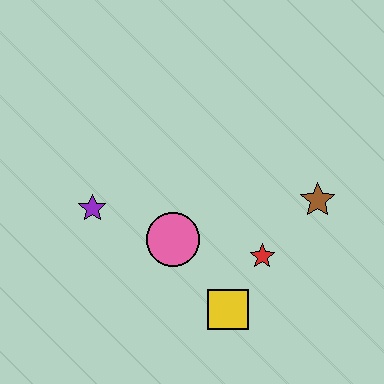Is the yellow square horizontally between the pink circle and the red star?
Yes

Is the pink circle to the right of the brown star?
No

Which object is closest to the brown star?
The red star is closest to the brown star.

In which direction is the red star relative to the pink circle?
The red star is to the right of the pink circle.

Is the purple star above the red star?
Yes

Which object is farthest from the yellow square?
The purple star is farthest from the yellow square.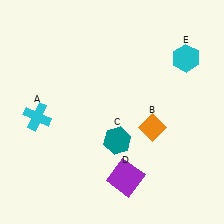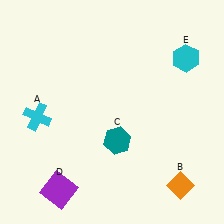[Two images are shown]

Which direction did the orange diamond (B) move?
The orange diamond (B) moved down.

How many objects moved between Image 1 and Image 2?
2 objects moved between the two images.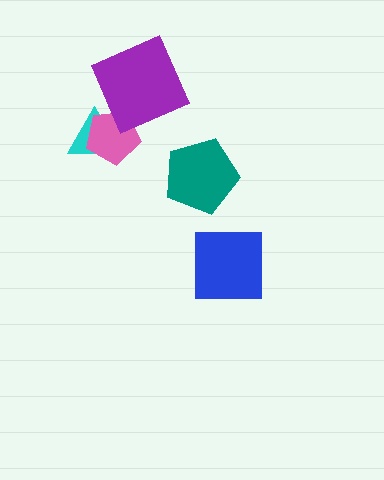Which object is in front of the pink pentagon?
The purple square is in front of the pink pentagon.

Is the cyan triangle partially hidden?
Yes, it is partially covered by another shape.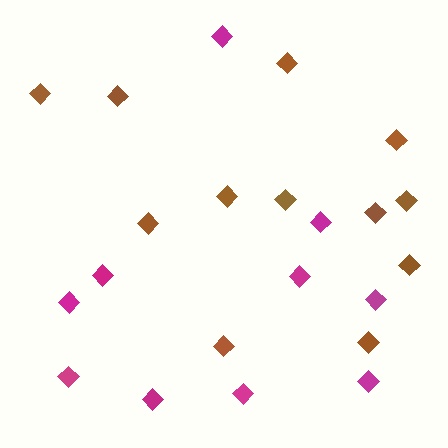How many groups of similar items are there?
There are 2 groups: one group of brown diamonds (12) and one group of magenta diamonds (10).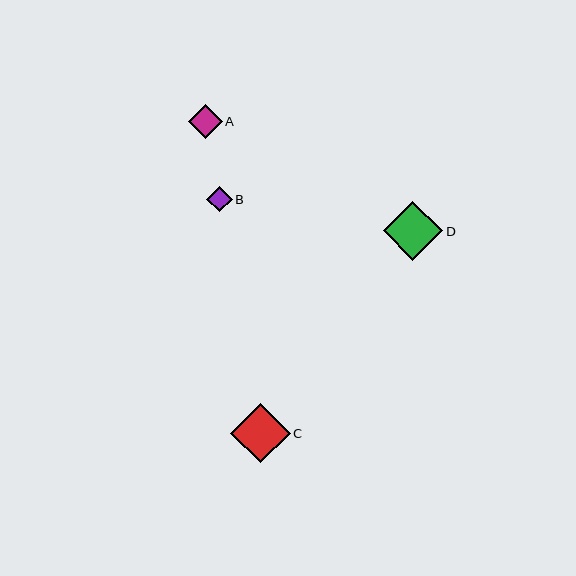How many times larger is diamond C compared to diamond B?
Diamond C is approximately 2.3 times the size of diamond B.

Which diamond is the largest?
Diamond C is the largest with a size of approximately 59 pixels.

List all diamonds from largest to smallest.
From largest to smallest: C, D, A, B.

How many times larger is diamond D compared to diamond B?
Diamond D is approximately 2.3 times the size of diamond B.